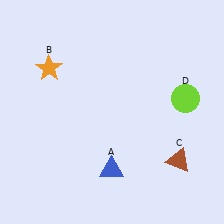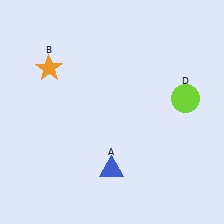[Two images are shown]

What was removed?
The brown triangle (C) was removed in Image 2.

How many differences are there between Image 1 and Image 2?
There is 1 difference between the two images.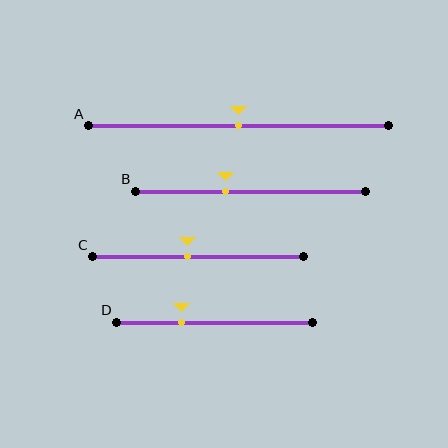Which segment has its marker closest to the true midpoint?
Segment A has its marker closest to the true midpoint.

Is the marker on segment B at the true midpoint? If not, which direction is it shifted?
No, the marker on segment B is shifted to the left by about 11% of the segment length.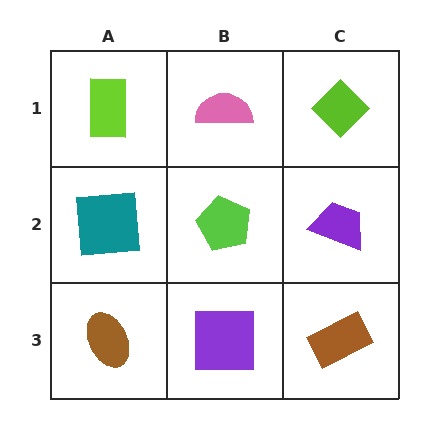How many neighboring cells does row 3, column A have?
2.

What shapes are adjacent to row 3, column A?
A teal square (row 2, column A), a purple square (row 3, column B).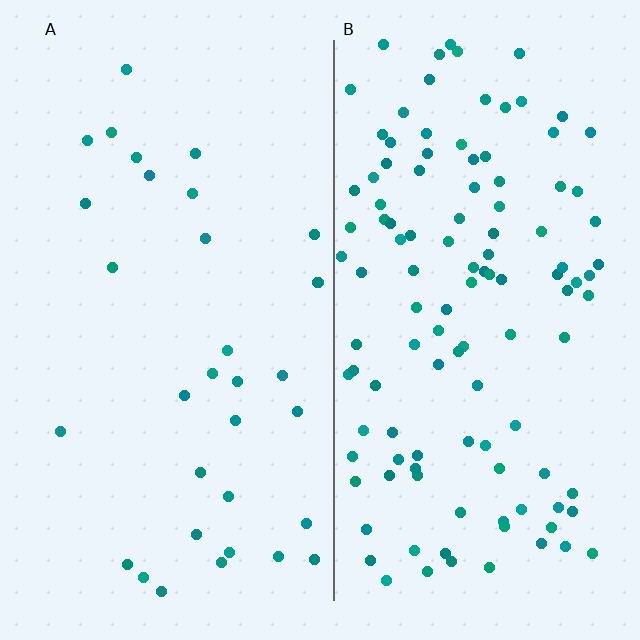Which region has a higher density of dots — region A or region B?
B (the right).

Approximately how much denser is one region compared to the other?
Approximately 3.6× — region B over region A.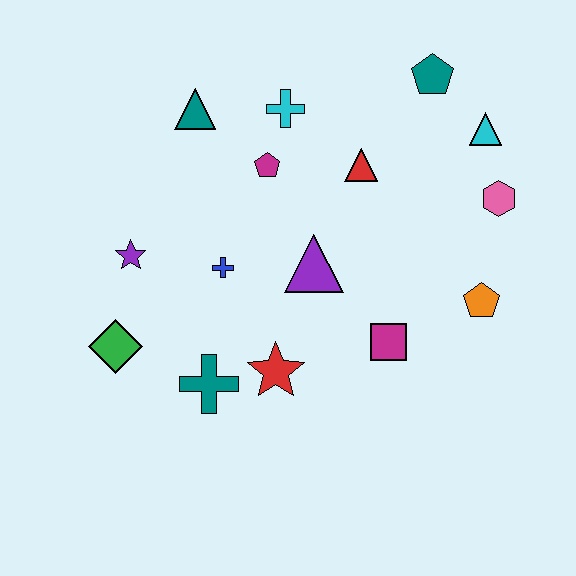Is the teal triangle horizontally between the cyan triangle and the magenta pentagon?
No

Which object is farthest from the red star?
The teal pentagon is farthest from the red star.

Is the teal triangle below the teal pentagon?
Yes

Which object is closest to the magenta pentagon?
The cyan cross is closest to the magenta pentagon.